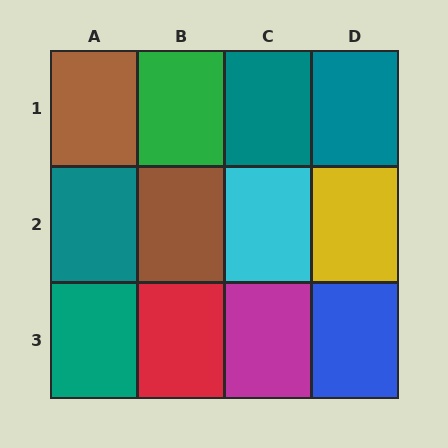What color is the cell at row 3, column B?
Red.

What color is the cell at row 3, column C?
Magenta.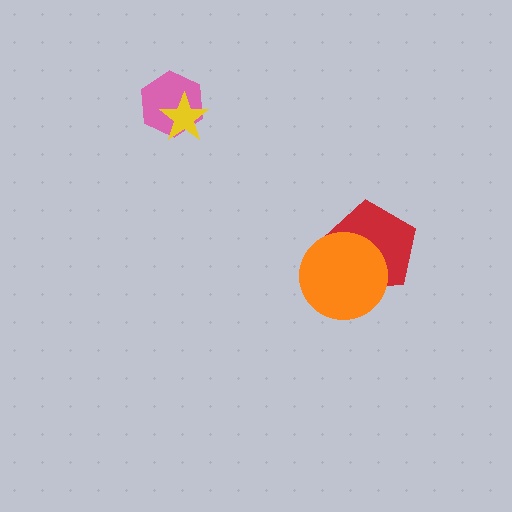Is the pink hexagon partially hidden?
Yes, it is partially covered by another shape.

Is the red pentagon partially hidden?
Yes, it is partially covered by another shape.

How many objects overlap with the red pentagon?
1 object overlaps with the red pentagon.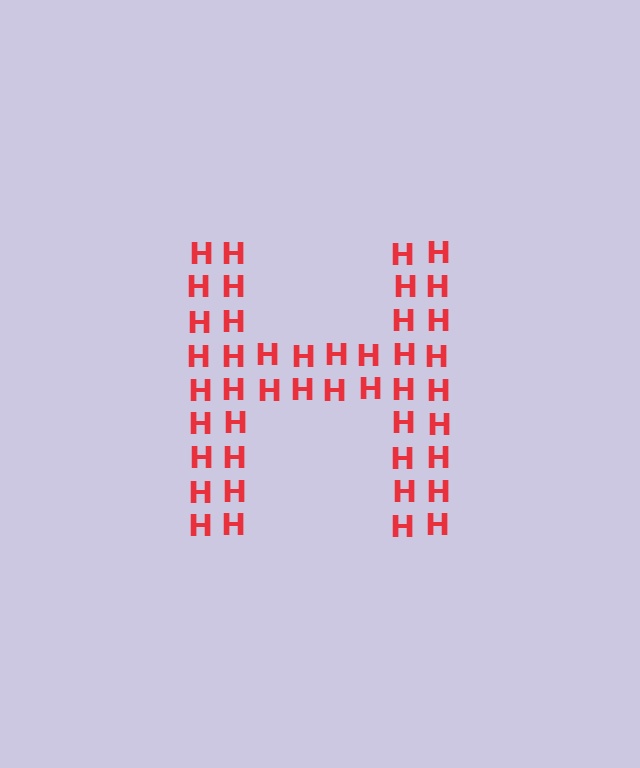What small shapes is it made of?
It is made of small letter H's.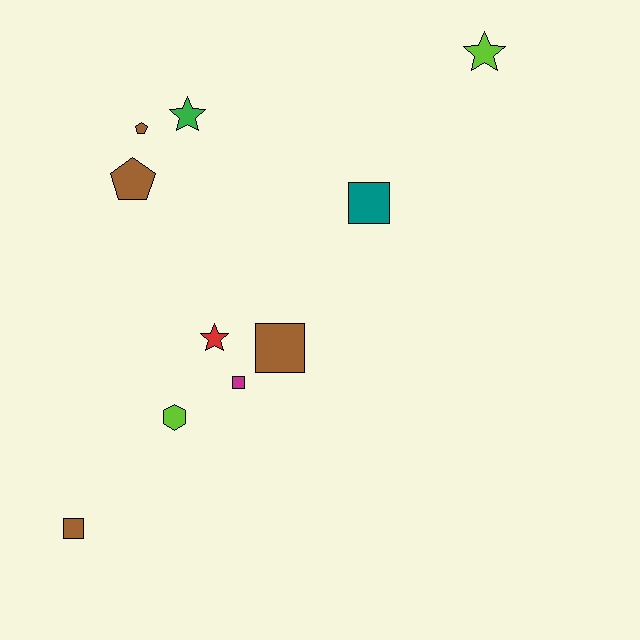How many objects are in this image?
There are 10 objects.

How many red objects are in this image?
There is 1 red object.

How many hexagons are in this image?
There is 1 hexagon.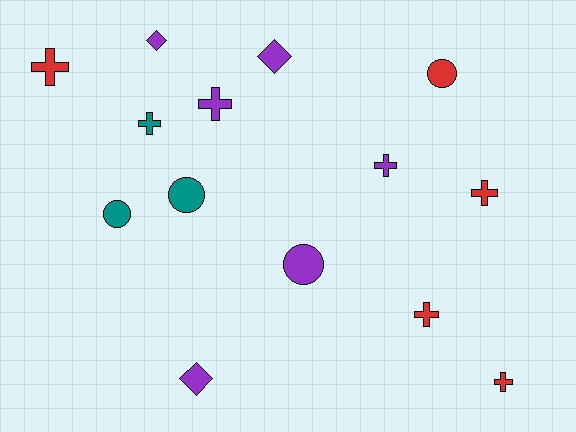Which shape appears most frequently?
Cross, with 7 objects.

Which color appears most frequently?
Purple, with 6 objects.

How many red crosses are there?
There are 4 red crosses.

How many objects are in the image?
There are 14 objects.